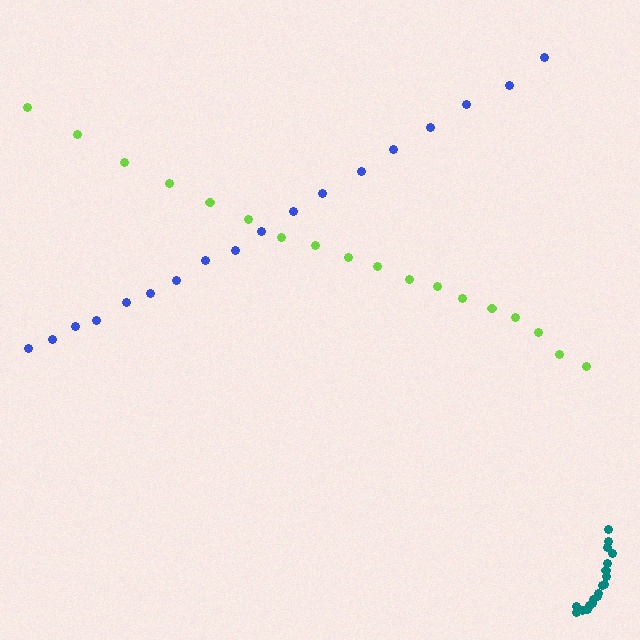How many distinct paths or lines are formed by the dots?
There are 3 distinct paths.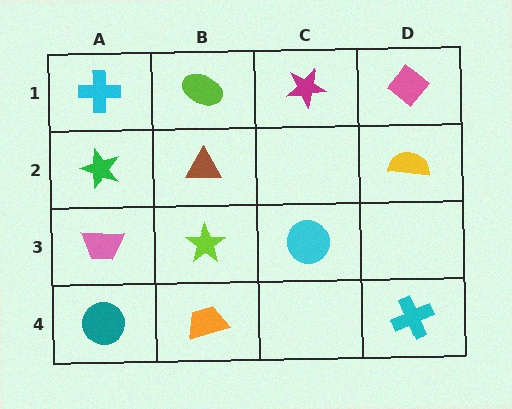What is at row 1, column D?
A pink diamond.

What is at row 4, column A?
A teal circle.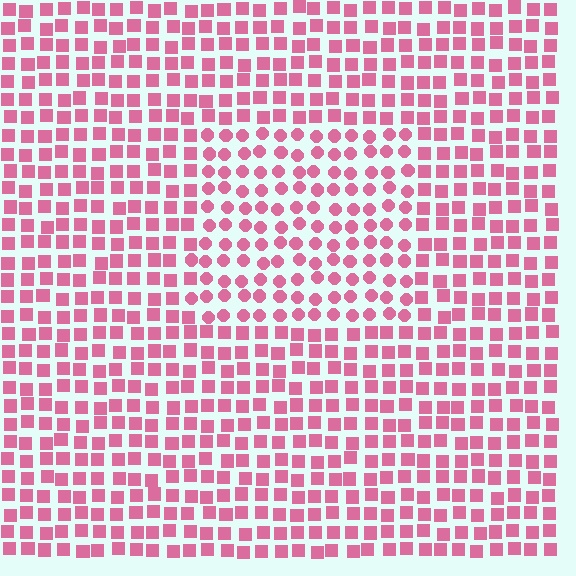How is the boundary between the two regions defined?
The boundary is defined by a change in element shape: circles inside vs. squares outside. All elements share the same color and spacing.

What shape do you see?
I see a rectangle.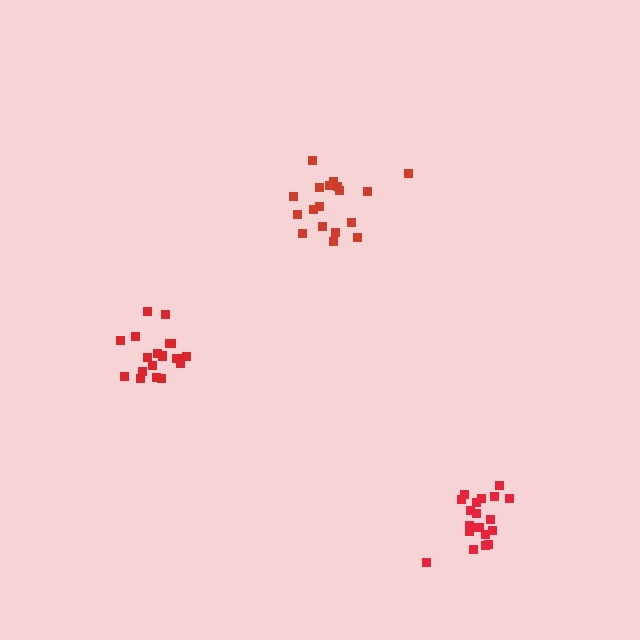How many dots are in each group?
Group 1: 20 dots, Group 2: 19 dots, Group 3: 20 dots (59 total).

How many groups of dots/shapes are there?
There are 3 groups.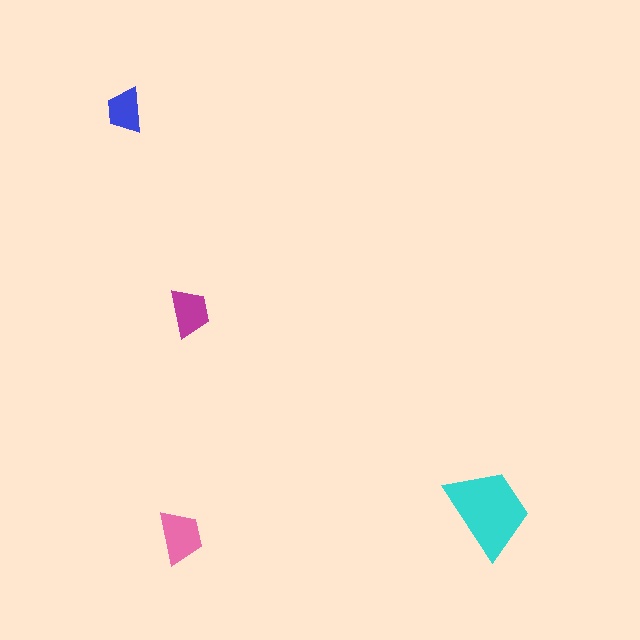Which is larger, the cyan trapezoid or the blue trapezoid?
The cyan one.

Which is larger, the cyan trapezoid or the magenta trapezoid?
The cyan one.